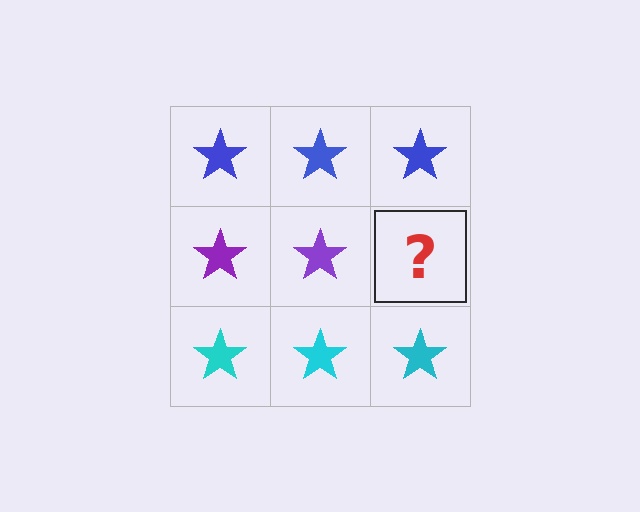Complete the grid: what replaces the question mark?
The question mark should be replaced with a purple star.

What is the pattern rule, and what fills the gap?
The rule is that each row has a consistent color. The gap should be filled with a purple star.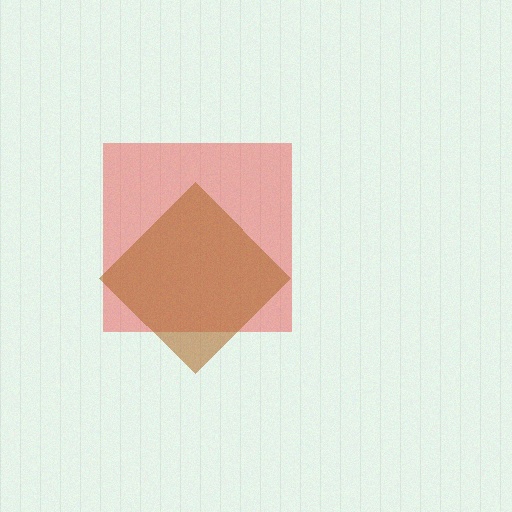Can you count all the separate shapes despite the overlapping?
Yes, there are 2 separate shapes.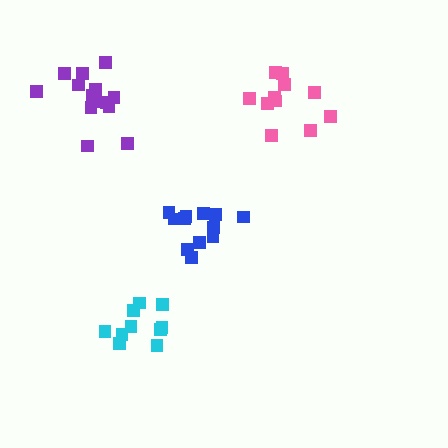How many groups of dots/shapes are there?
There are 4 groups.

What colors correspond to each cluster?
The clusters are colored: purple, cyan, blue, pink.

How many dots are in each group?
Group 1: 14 dots, Group 2: 10 dots, Group 3: 12 dots, Group 4: 11 dots (47 total).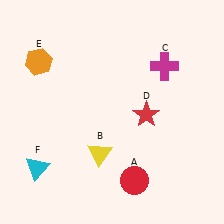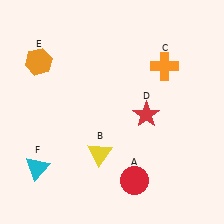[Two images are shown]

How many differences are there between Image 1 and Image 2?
There is 1 difference between the two images.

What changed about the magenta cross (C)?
In Image 1, C is magenta. In Image 2, it changed to orange.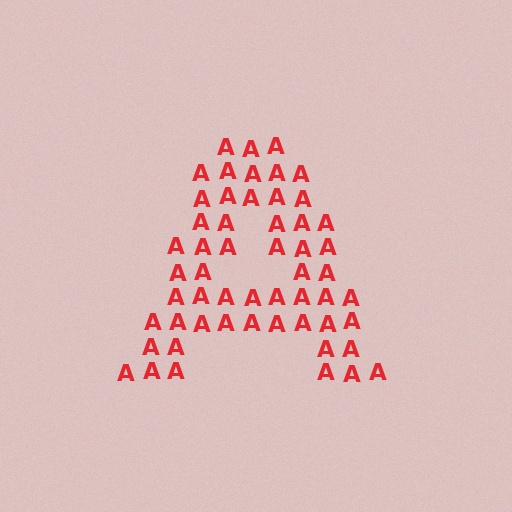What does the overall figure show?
The overall figure shows the letter A.